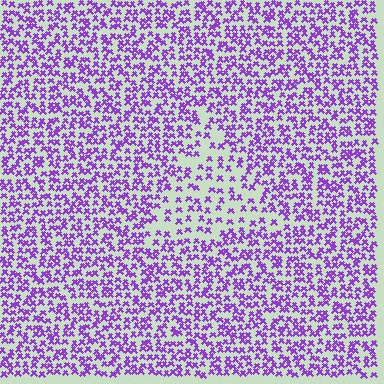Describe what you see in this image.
The image contains small purple elements arranged at two different densities. A triangle-shaped region is visible where the elements are less densely packed than the surrounding area.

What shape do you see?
I see a triangle.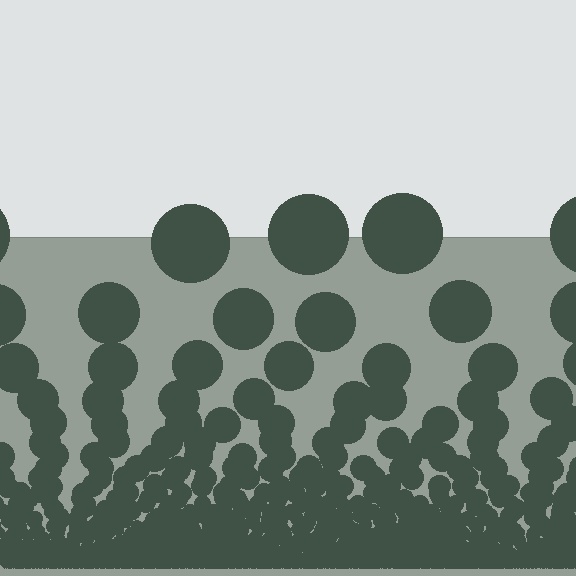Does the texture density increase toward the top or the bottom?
Density increases toward the bottom.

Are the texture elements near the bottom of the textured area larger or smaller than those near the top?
Smaller. The gradient is inverted — elements near the bottom are smaller and denser.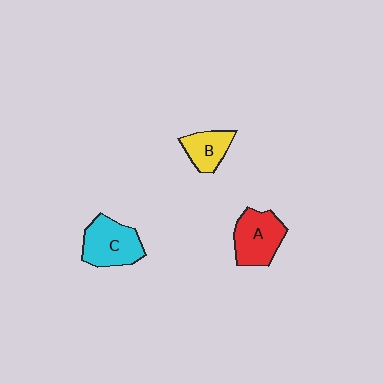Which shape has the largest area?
Shape C (cyan).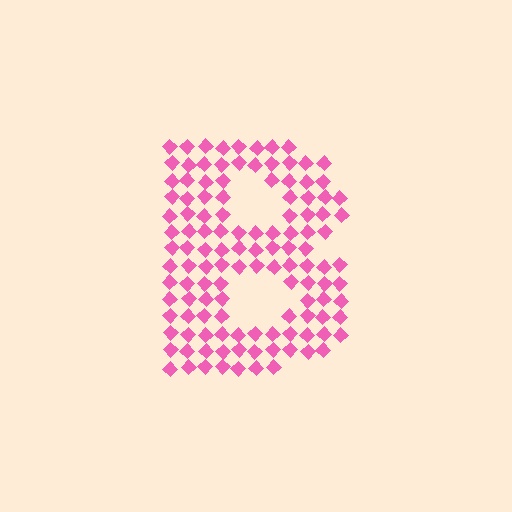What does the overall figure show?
The overall figure shows the letter B.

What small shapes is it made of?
It is made of small diamonds.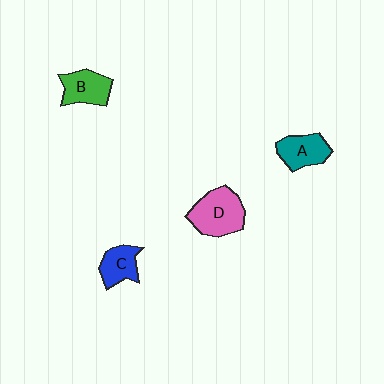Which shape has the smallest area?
Shape C (blue).